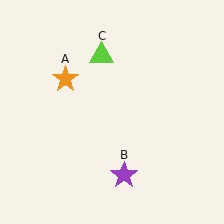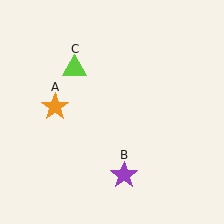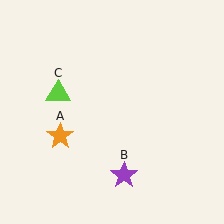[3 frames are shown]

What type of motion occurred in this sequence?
The orange star (object A), lime triangle (object C) rotated counterclockwise around the center of the scene.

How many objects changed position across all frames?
2 objects changed position: orange star (object A), lime triangle (object C).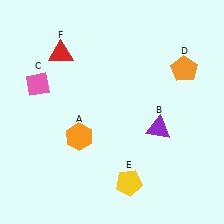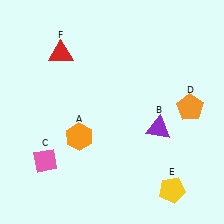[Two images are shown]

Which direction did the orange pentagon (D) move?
The orange pentagon (D) moved down.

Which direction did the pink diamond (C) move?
The pink diamond (C) moved down.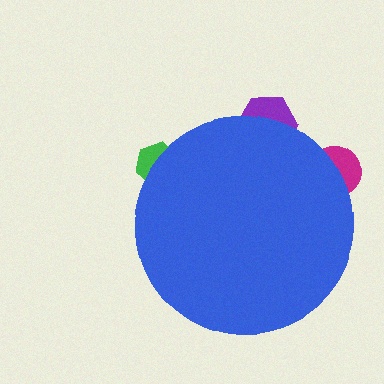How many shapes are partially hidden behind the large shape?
3 shapes are partially hidden.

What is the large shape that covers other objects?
A blue circle.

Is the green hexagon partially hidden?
Yes, the green hexagon is partially hidden behind the blue circle.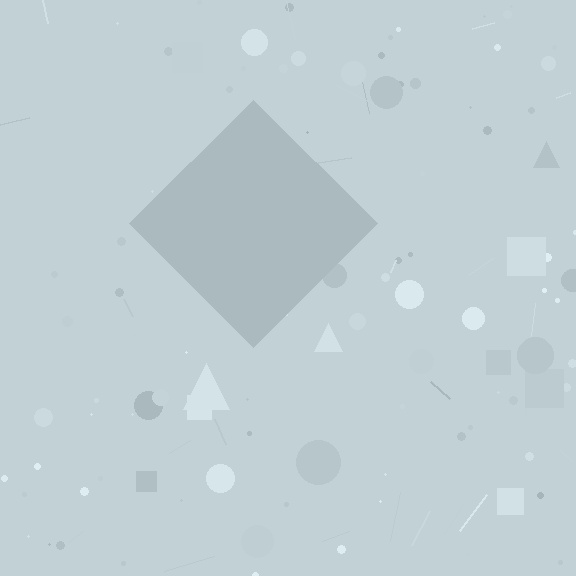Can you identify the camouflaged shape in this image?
The camouflaged shape is a diamond.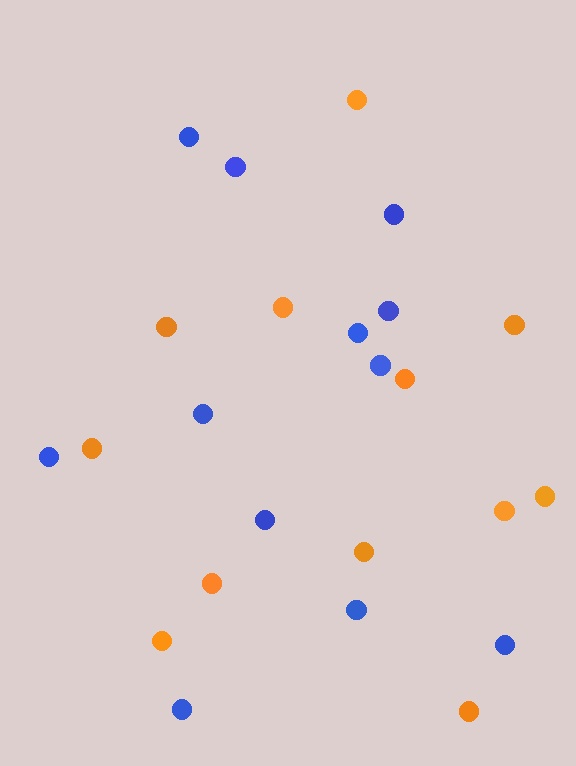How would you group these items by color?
There are 2 groups: one group of blue circles (12) and one group of orange circles (12).